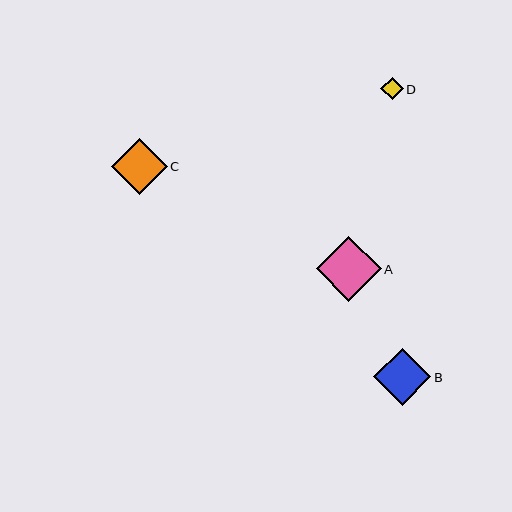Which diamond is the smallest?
Diamond D is the smallest with a size of approximately 22 pixels.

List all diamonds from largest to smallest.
From largest to smallest: A, B, C, D.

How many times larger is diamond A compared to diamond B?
Diamond A is approximately 1.2 times the size of diamond B.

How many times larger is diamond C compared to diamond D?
Diamond C is approximately 2.5 times the size of diamond D.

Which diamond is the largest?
Diamond A is the largest with a size of approximately 65 pixels.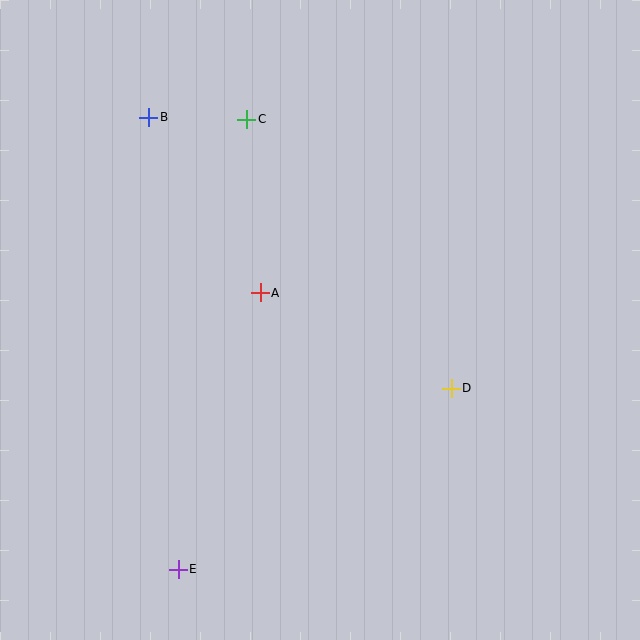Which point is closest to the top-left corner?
Point B is closest to the top-left corner.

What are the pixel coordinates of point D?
Point D is at (451, 388).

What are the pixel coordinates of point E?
Point E is at (178, 569).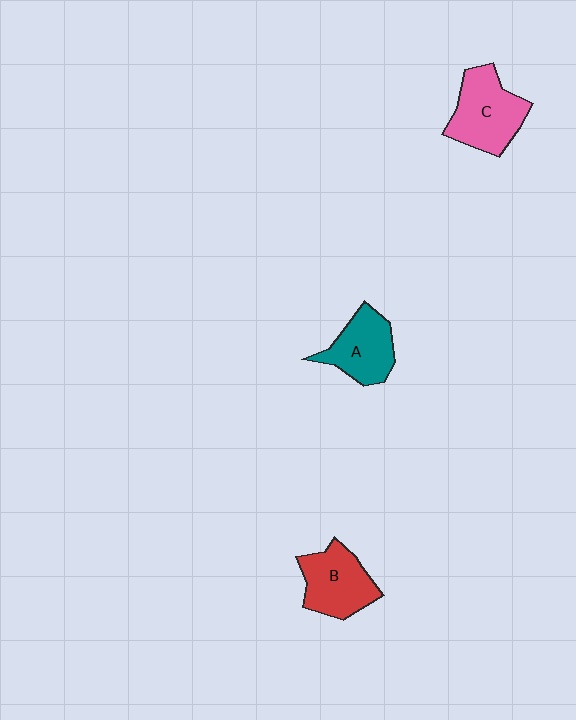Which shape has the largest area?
Shape C (pink).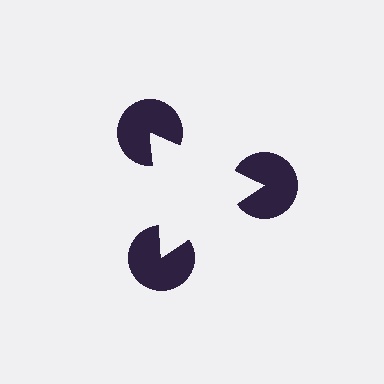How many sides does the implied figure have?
3 sides.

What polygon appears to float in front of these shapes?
An illusory triangle — its edges are inferred from the aligned wedge cuts in the pac-man discs, not physically drawn.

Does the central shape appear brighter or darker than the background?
It typically appears slightly brighter than the background, even though no actual brightness change is drawn.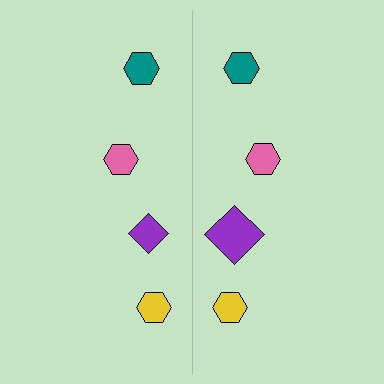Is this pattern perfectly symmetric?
No, the pattern is not perfectly symmetric. The purple diamond on the right side has a different size than its mirror counterpart.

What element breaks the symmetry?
The purple diamond on the right side has a different size than its mirror counterpart.